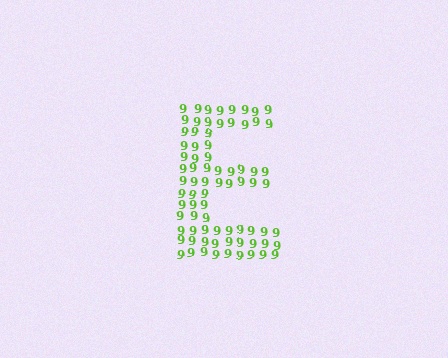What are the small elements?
The small elements are digit 9's.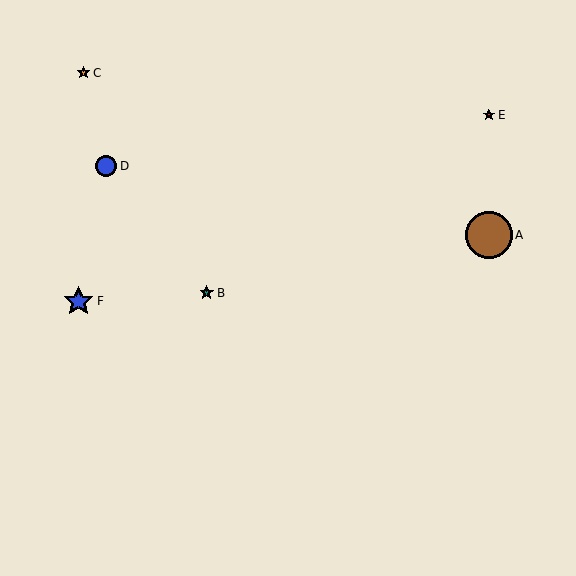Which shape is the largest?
The brown circle (labeled A) is the largest.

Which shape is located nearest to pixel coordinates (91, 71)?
The orange star (labeled C) at (83, 73) is nearest to that location.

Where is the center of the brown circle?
The center of the brown circle is at (489, 235).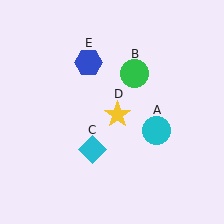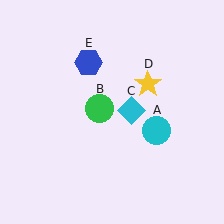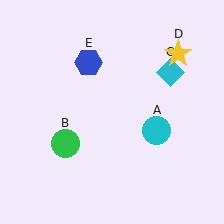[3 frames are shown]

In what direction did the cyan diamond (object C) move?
The cyan diamond (object C) moved up and to the right.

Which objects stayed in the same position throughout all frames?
Cyan circle (object A) and blue hexagon (object E) remained stationary.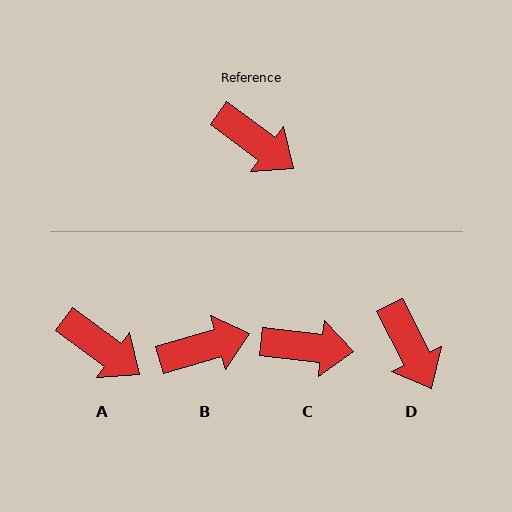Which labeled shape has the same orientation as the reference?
A.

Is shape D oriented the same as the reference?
No, it is off by about 27 degrees.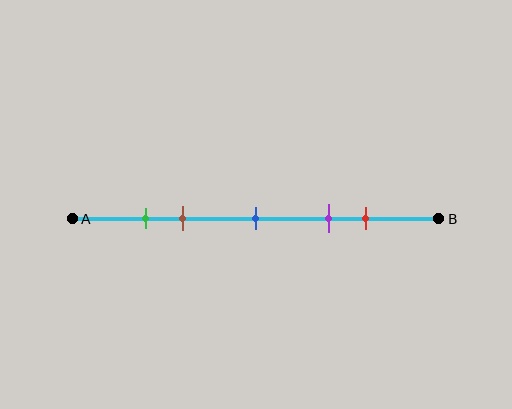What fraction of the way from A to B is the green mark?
The green mark is approximately 20% (0.2) of the way from A to B.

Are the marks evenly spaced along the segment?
No, the marks are not evenly spaced.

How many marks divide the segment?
There are 5 marks dividing the segment.